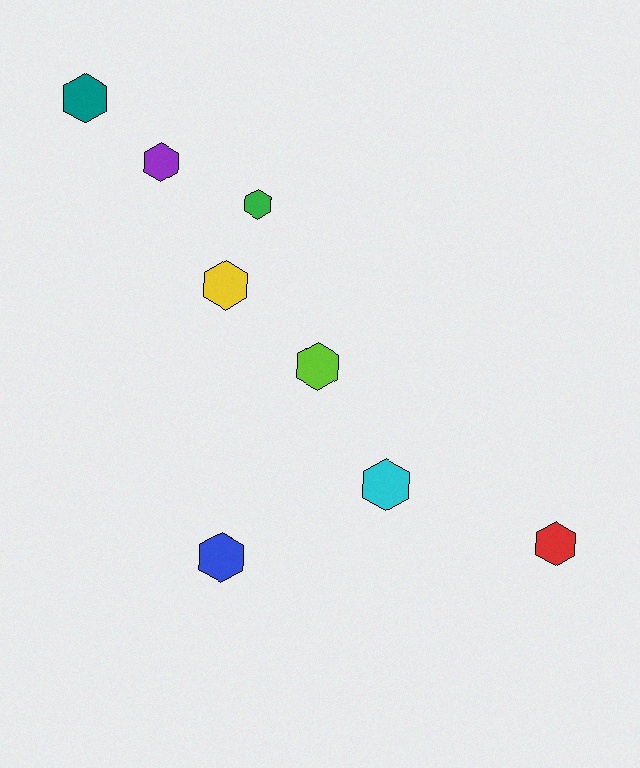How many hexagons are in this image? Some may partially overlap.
There are 8 hexagons.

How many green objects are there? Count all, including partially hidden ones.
There is 1 green object.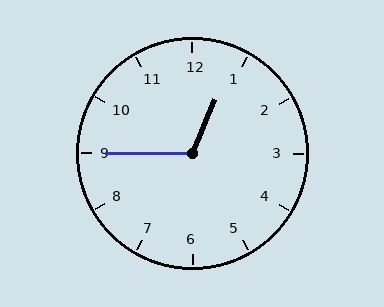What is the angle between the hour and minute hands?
Approximately 112 degrees.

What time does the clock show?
12:45.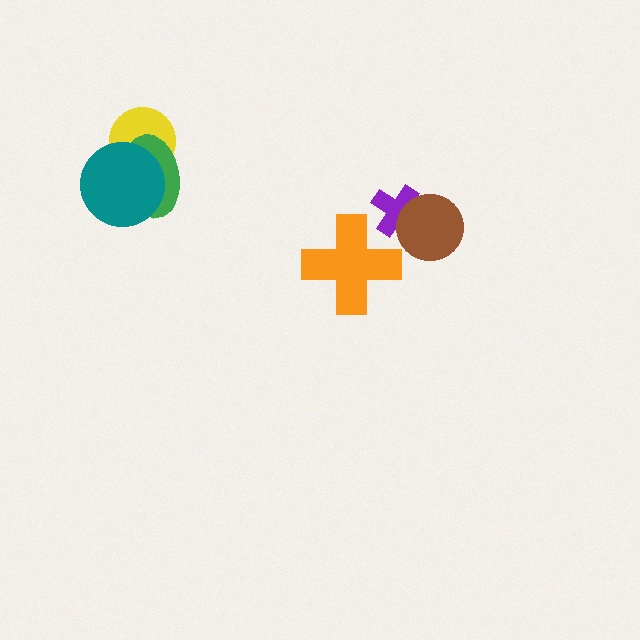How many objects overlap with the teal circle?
2 objects overlap with the teal circle.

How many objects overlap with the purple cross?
1 object overlaps with the purple cross.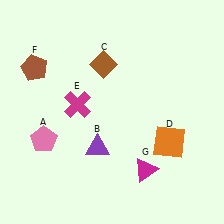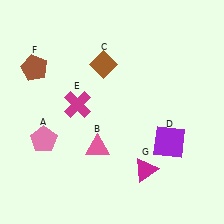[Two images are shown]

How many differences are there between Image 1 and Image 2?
There are 2 differences between the two images.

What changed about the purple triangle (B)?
In Image 1, B is purple. In Image 2, it changed to pink.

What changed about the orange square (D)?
In Image 1, D is orange. In Image 2, it changed to purple.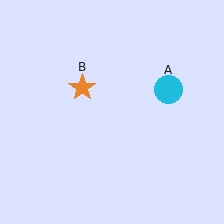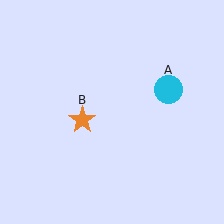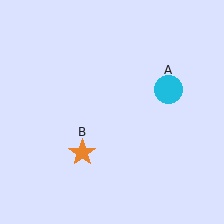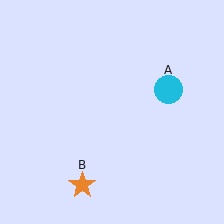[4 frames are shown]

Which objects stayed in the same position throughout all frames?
Cyan circle (object A) remained stationary.